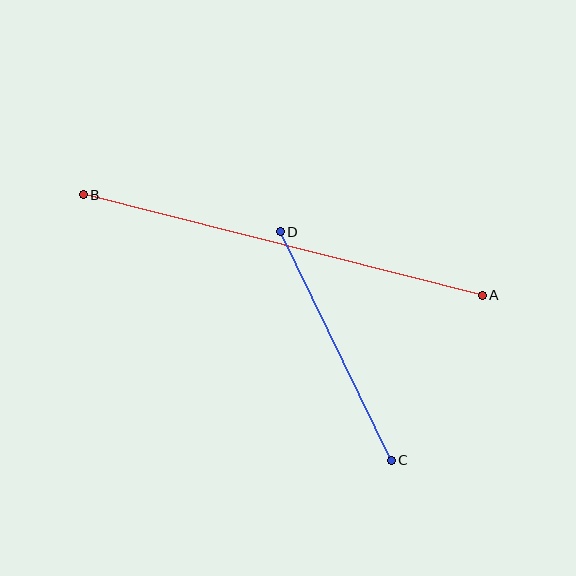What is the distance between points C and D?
The distance is approximately 254 pixels.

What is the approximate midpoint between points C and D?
The midpoint is at approximately (336, 346) pixels.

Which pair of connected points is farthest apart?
Points A and B are farthest apart.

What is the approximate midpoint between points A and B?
The midpoint is at approximately (283, 245) pixels.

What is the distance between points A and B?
The distance is approximately 411 pixels.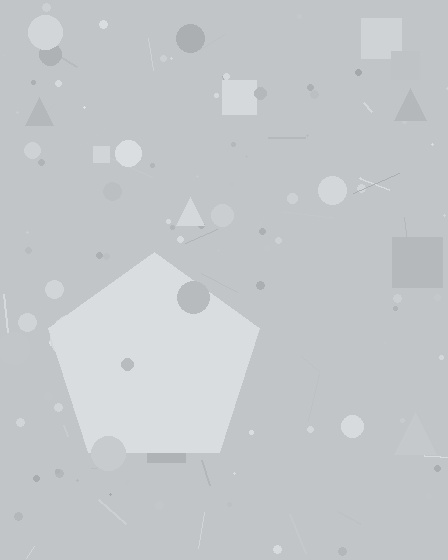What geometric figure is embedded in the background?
A pentagon is embedded in the background.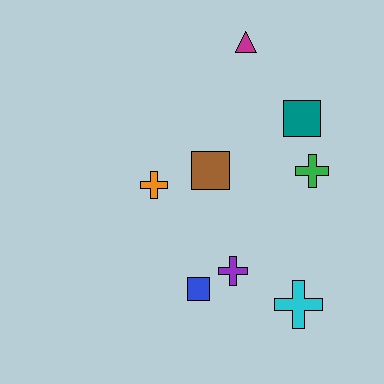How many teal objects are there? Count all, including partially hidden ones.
There is 1 teal object.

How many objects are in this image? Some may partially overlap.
There are 8 objects.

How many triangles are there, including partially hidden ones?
There is 1 triangle.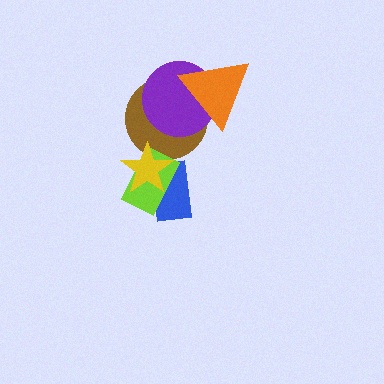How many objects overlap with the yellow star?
3 objects overlap with the yellow star.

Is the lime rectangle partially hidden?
Yes, it is partially covered by another shape.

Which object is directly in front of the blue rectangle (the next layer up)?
The lime rectangle is directly in front of the blue rectangle.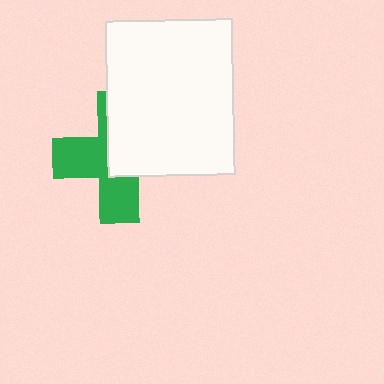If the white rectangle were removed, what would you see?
You would see the complete green cross.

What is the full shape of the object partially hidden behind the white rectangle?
The partially hidden object is a green cross.